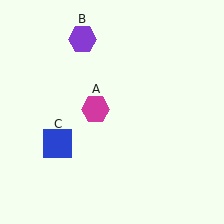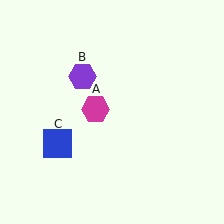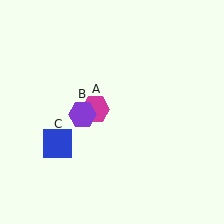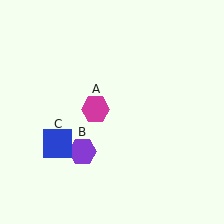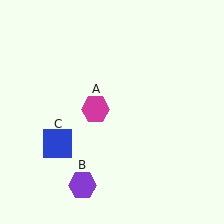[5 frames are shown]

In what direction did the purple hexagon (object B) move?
The purple hexagon (object B) moved down.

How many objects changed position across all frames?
1 object changed position: purple hexagon (object B).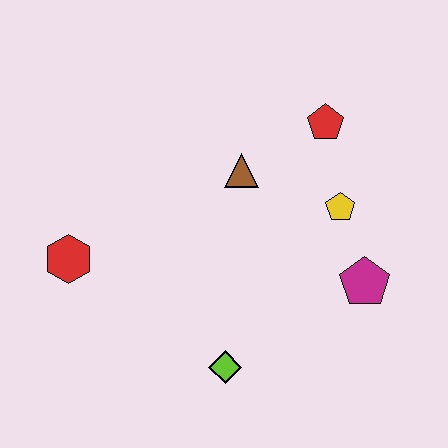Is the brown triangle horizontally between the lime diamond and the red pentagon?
Yes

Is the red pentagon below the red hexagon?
No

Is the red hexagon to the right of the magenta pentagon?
No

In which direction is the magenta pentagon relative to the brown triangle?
The magenta pentagon is to the right of the brown triangle.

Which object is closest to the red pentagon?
The yellow pentagon is closest to the red pentagon.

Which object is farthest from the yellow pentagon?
The red hexagon is farthest from the yellow pentagon.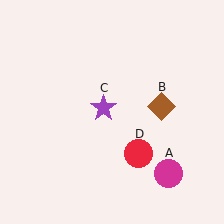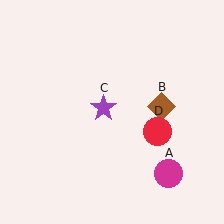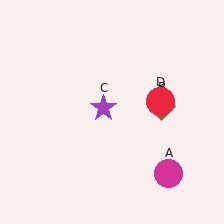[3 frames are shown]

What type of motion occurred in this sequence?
The red circle (object D) rotated counterclockwise around the center of the scene.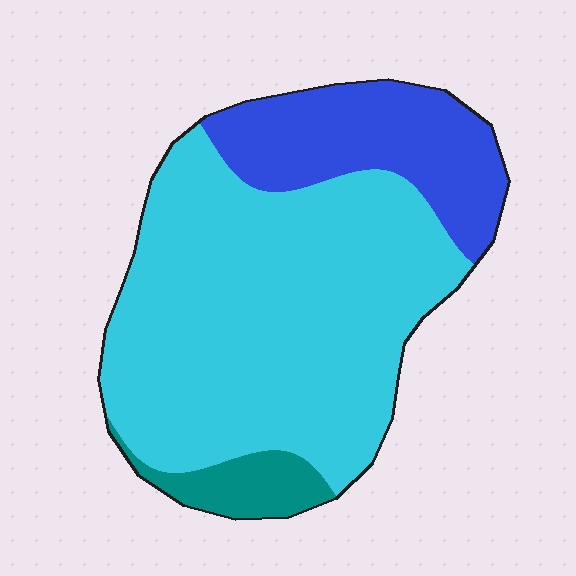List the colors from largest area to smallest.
From largest to smallest: cyan, blue, teal.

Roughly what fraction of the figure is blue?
Blue covers 23% of the figure.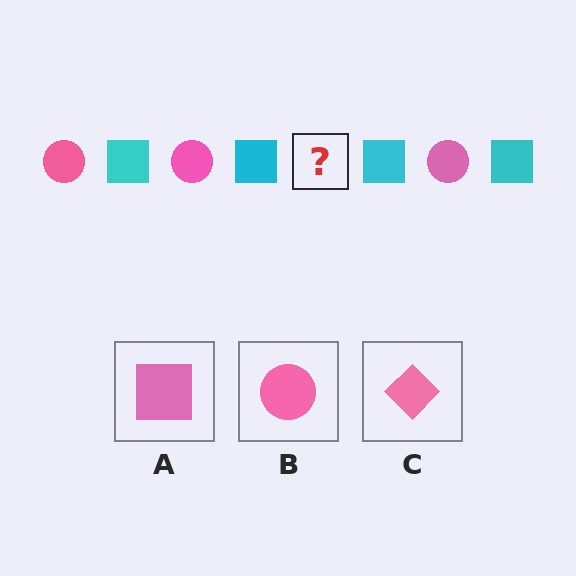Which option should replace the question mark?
Option B.